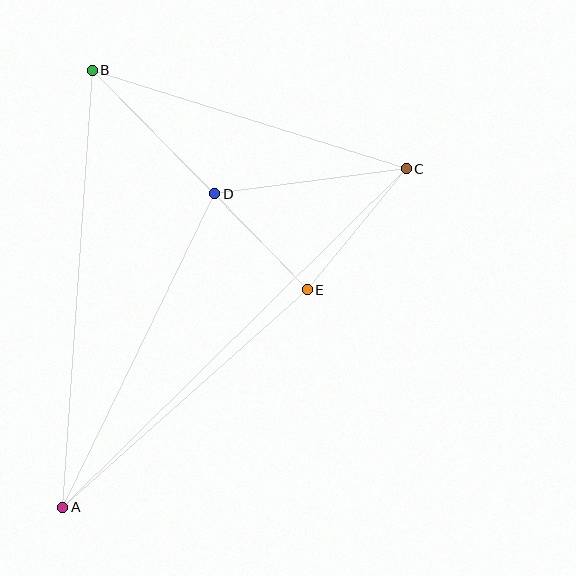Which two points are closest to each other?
Points D and E are closest to each other.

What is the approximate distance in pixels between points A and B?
The distance between A and B is approximately 438 pixels.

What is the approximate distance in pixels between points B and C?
The distance between B and C is approximately 329 pixels.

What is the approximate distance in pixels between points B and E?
The distance between B and E is approximately 307 pixels.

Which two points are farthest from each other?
Points A and C are farthest from each other.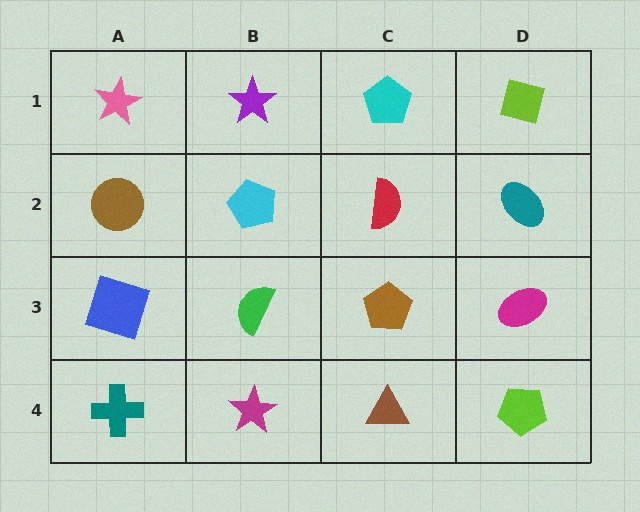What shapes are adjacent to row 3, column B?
A cyan pentagon (row 2, column B), a magenta star (row 4, column B), a blue square (row 3, column A), a brown pentagon (row 3, column C).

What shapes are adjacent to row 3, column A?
A brown circle (row 2, column A), a teal cross (row 4, column A), a green semicircle (row 3, column B).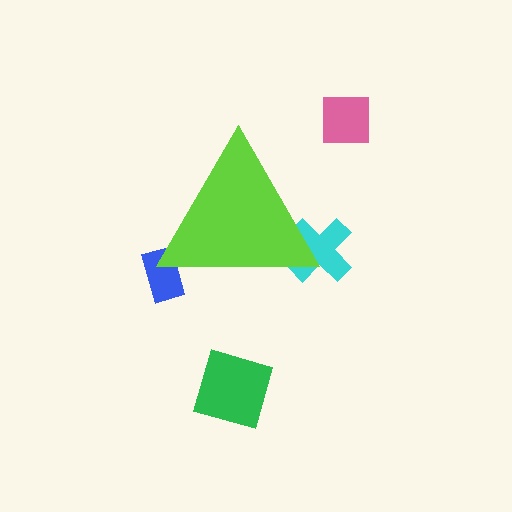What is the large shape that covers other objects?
A lime triangle.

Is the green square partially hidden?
No, the green square is fully visible.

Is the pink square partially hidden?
No, the pink square is fully visible.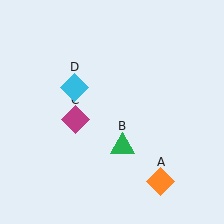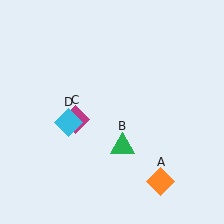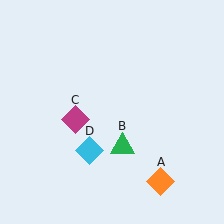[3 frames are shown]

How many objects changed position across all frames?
1 object changed position: cyan diamond (object D).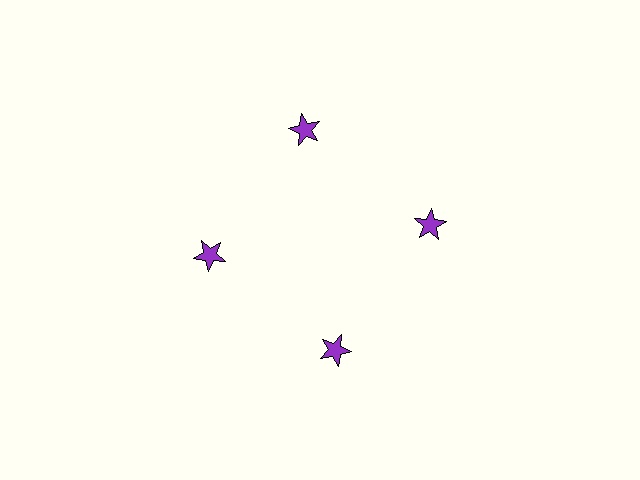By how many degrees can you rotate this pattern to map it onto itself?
The pattern maps onto itself every 90 degrees of rotation.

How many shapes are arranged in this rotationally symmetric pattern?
There are 4 shapes, arranged in 4 groups of 1.